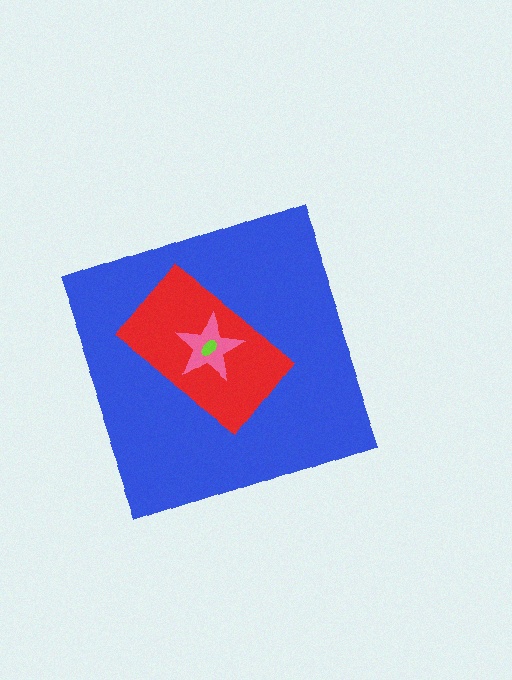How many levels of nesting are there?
4.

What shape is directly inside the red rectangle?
The pink star.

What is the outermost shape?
The blue diamond.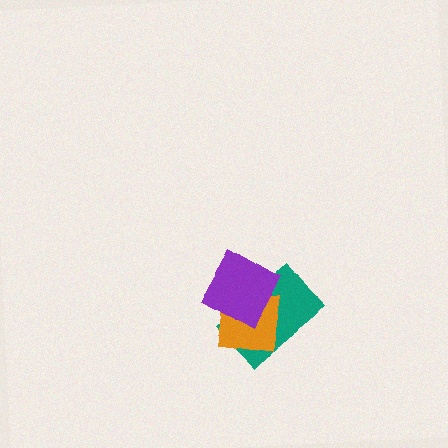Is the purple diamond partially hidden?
No, no other shape covers it.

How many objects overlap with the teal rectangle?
2 objects overlap with the teal rectangle.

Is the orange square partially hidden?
Yes, it is partially covered by another shape.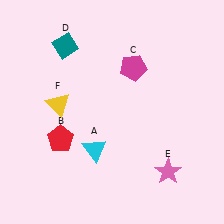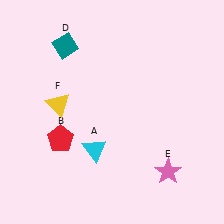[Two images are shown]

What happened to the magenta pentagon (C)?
The magenta pentagon (C) was removed in Image 2. It was in the top-right area of Image 1.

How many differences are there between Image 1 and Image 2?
There is 1 difference between the two images.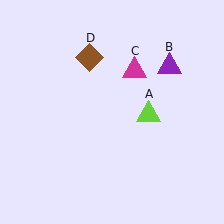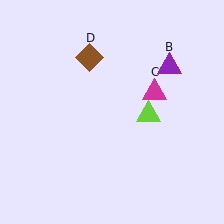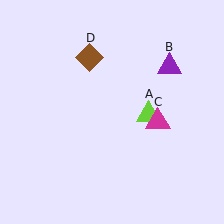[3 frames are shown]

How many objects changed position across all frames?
1 object changed position: magenta triangle (object C).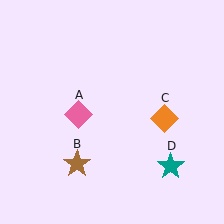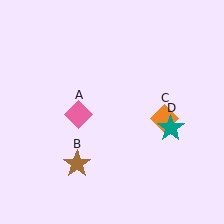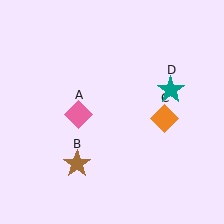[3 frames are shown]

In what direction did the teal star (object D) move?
The teal star (object D) moved up.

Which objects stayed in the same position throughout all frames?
Pink diamond (object A) and brown star (object B) and orange diamond (object C) remained stationary.